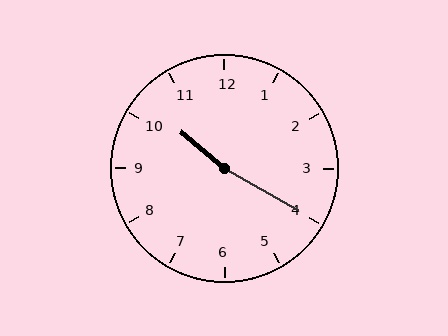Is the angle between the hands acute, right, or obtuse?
It is obtuse.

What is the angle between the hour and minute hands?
Approximately 170 degrees.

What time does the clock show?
10:20.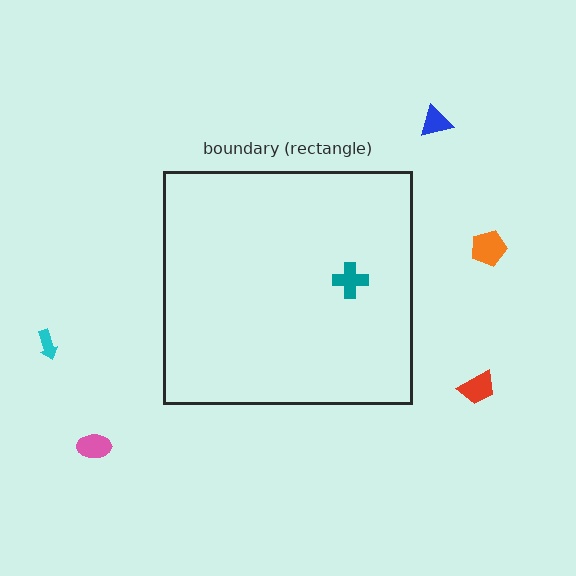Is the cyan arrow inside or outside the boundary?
Outside.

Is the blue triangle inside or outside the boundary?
Outside.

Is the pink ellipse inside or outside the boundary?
Outside.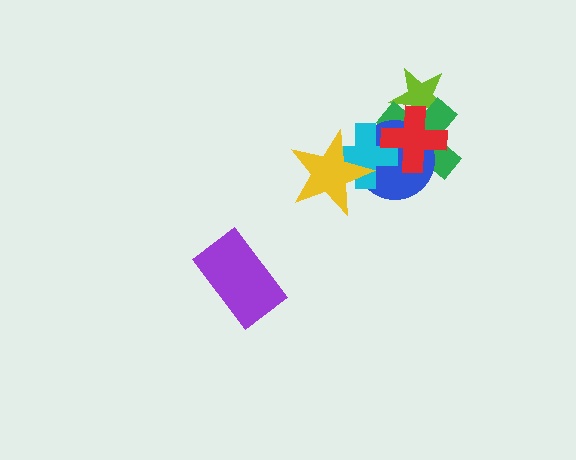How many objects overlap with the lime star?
2 objects overlap with the lime star.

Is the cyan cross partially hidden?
Yes, it is partially covered by another shape.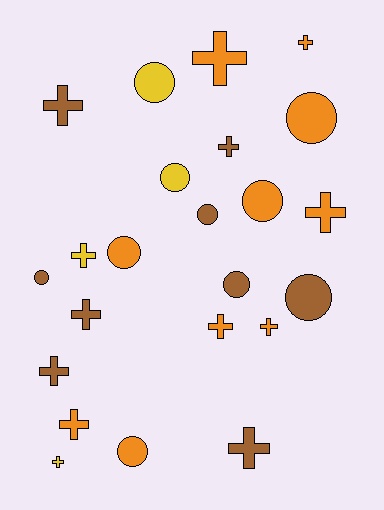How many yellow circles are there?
There are 2 yellow circles.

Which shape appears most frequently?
Cross, with 13 objects.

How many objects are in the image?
There are 23 objects.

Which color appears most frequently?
Orange, with 10 objects.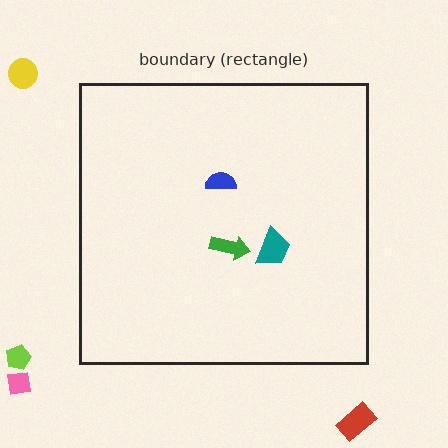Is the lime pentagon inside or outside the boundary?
Outside.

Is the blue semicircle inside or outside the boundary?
Inside.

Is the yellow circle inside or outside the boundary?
Outside.